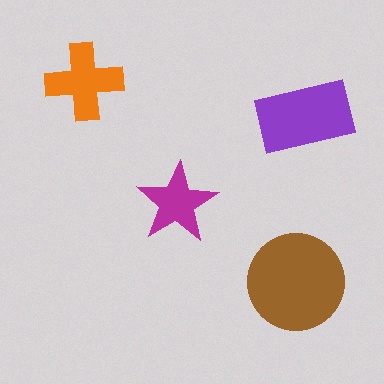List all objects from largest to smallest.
The brown circle, the purple rectangle, the orange cross, the magenta star.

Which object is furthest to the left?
The orange cross is leftmost.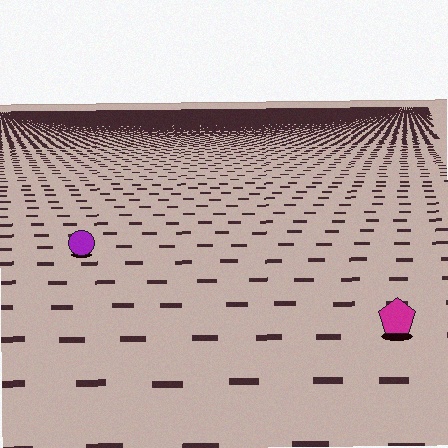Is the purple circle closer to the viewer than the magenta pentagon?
No. The magenta pentagon is closer — you can tell from the texture gradient: the ground texture is coarser near it.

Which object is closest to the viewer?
The magenta pentagon is closest. The texture marks near it are larger and more spread out.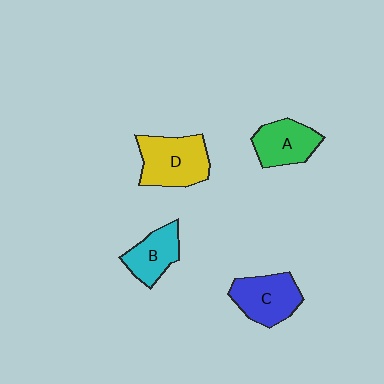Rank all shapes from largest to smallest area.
From largest to smallest: D (yellow), C (blue), A (green), B (cyan).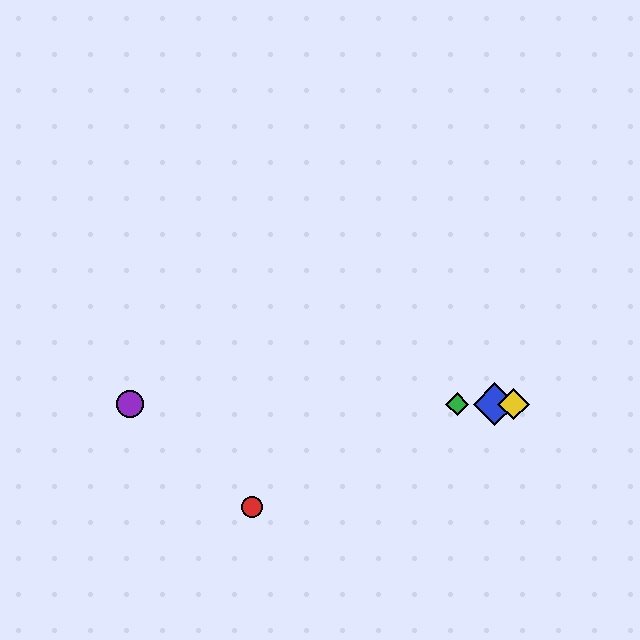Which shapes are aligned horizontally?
The blue diamond, the green diamond, the yellow diamond, the purple circle are aligned horizontally.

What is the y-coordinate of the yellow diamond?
The yellow diamond is at y≈404.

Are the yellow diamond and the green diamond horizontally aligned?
Yes, both are at y≈404.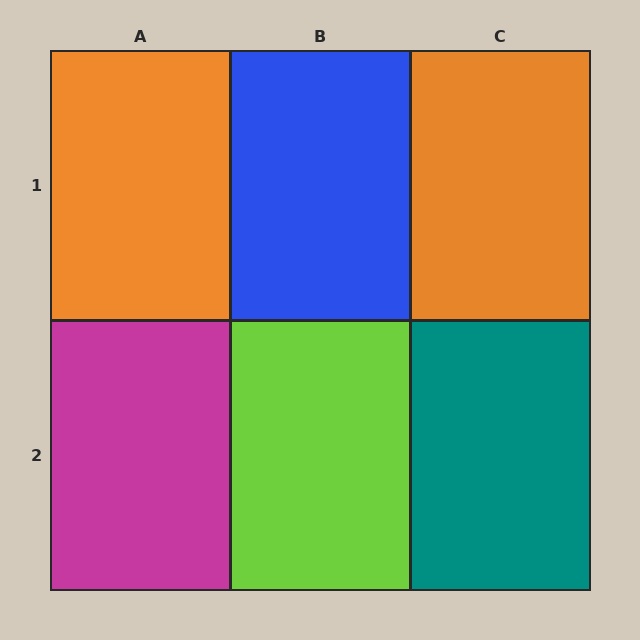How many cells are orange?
2 cells are orange.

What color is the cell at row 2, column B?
Lime.